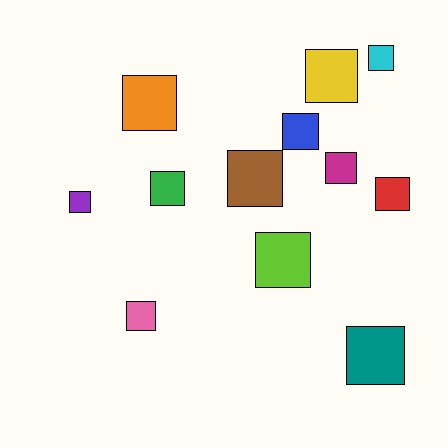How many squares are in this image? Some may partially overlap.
There are 12 squares.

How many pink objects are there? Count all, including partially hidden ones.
There is 1 pink object.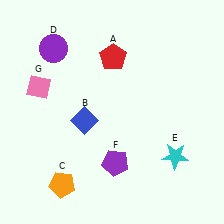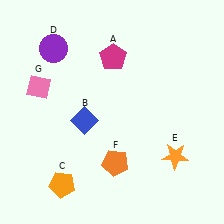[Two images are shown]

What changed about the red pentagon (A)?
In Image 1, A is red. In Image 2, it changed to magenta.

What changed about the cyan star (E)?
In Image 1, E is cyan. In Image 2, it changed to orange.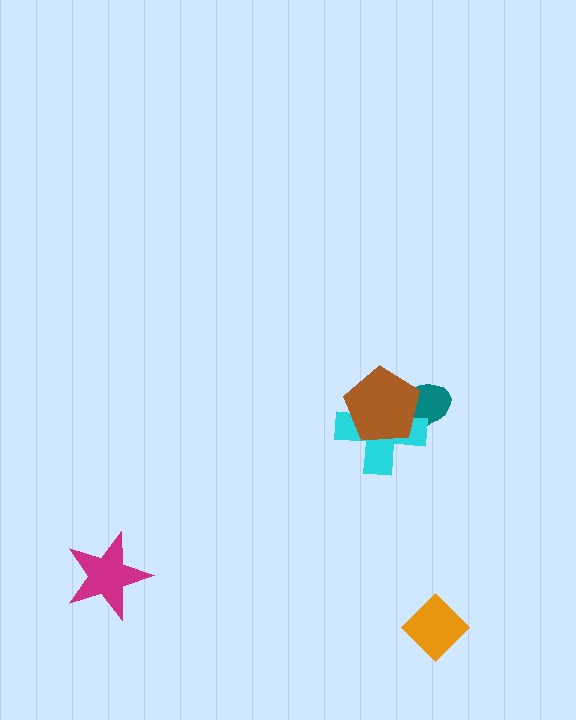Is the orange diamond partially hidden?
No, no other shape covers it.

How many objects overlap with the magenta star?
0 objects overlap with the magenta star.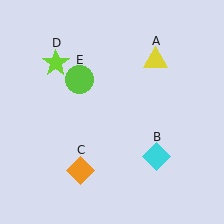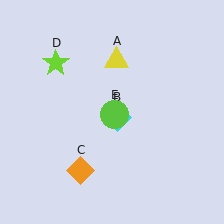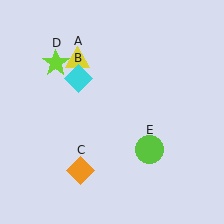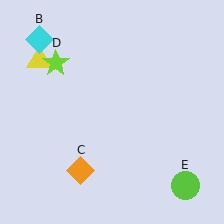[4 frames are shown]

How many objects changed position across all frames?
3 objects changed position: yellow triangle (object A), cyan diamond (object B), lime circle (object E).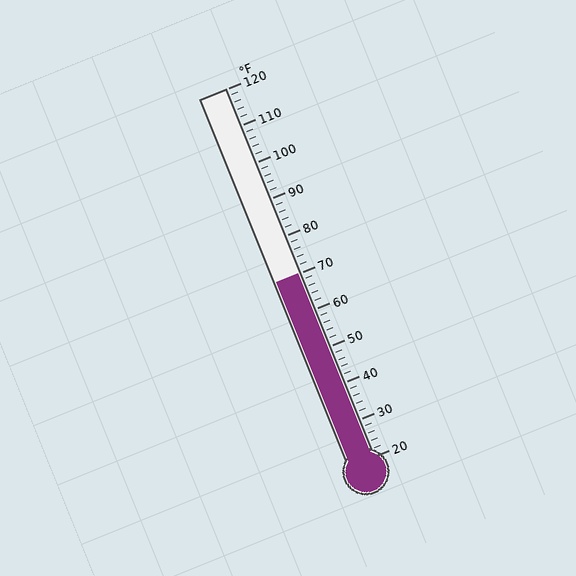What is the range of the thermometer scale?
The thermometer scale ranges from 20°F to 120°F.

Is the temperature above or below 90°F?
The temperature is below 90°F.